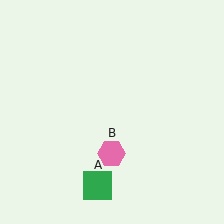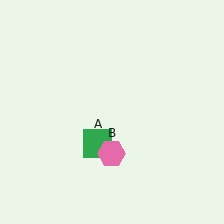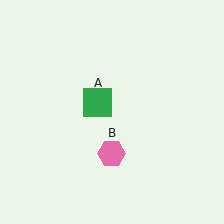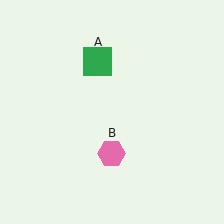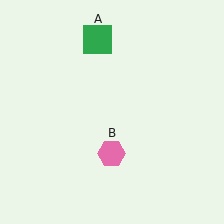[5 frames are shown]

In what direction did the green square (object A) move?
The green square (object A) moved up.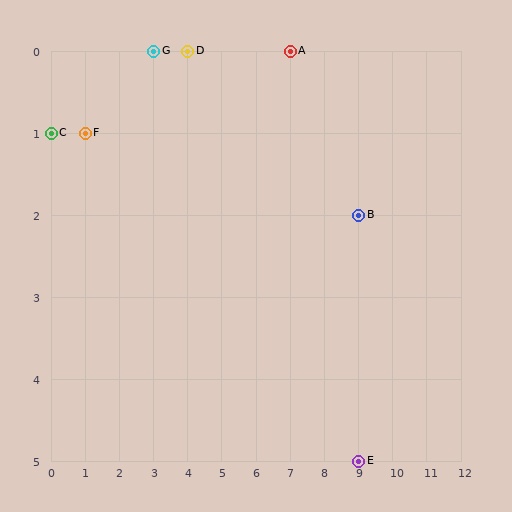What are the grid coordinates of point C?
Point C is at grid coordinates (0, 1).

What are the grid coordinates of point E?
Point E is at grid coordinates (9, 5).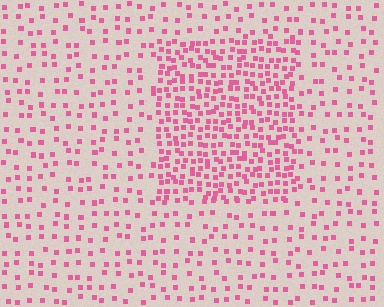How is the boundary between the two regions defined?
The boundary is defined by a change in element density (approximately 2.5x ratio). All elements are the same color, size, and shape.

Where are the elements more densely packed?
The elements are more densely packed inside the rectangle boundary.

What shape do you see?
I see a rectangle.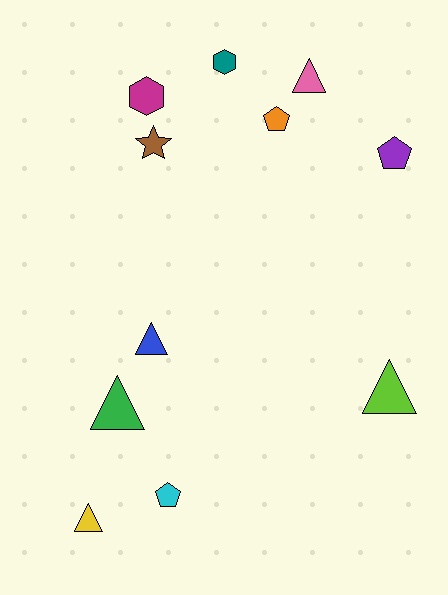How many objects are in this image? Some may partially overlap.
There are 11 objects.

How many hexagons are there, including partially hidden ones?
There are 2 hexagons.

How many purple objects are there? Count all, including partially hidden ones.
There is 1 purple object.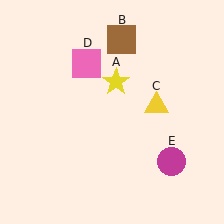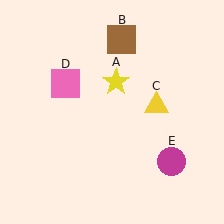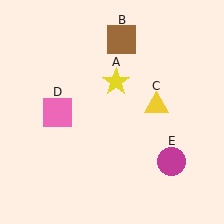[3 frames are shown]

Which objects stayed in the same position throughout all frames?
Yellow star (object A) and brown square (object B) and yellow triangle (object C) and magenta circle (object E) remained stationary.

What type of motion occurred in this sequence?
The pink square (object D) rotated counterclockwise around the center of the scene.